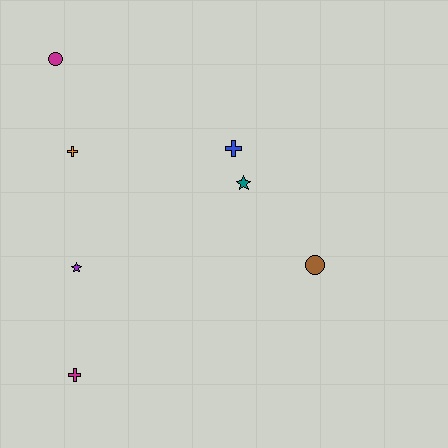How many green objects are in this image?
There are no green objects.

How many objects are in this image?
There are 7 objects.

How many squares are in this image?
There are no squares.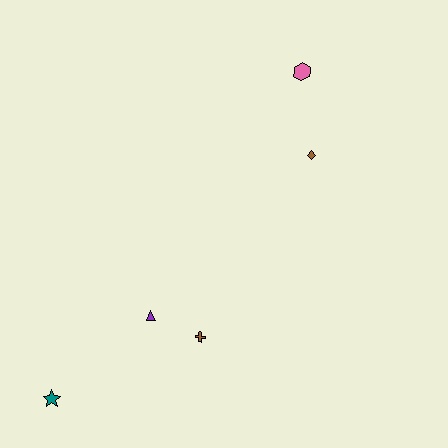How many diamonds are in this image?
There is 1 diamond.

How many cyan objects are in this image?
There are no cyan objects.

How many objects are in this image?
There are 5 objects.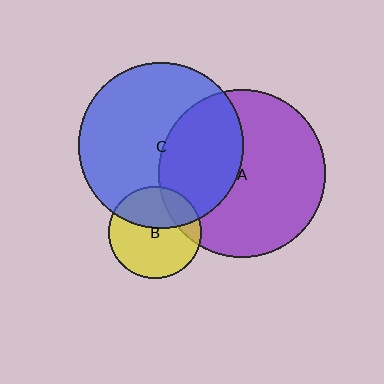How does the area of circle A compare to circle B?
Approximately 3.3 times.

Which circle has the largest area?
Circle A (purple).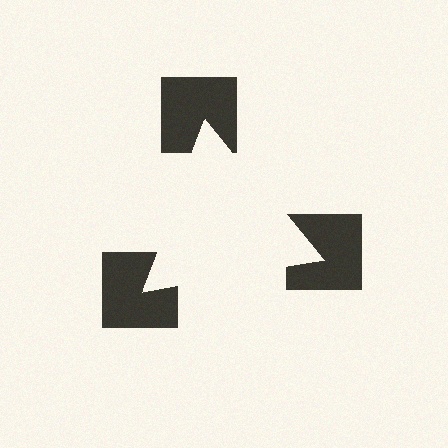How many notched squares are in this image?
There are 3 — one at each vertex of the illusory triangle.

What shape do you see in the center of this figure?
An illusory triangle — its edges are inferred from the aligned wedge cuts in the notched squares, not physically drawn.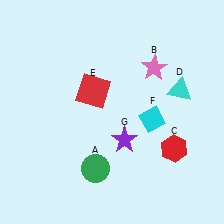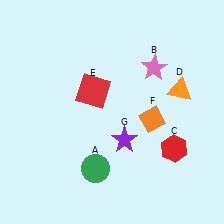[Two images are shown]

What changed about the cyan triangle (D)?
In Image 1, D is cyan. In Image 2, it changed to orange.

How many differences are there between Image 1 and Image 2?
There are 2 differences between the two images.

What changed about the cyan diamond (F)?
In Image 1, F is cyan. In Image 2, it changed to orange.